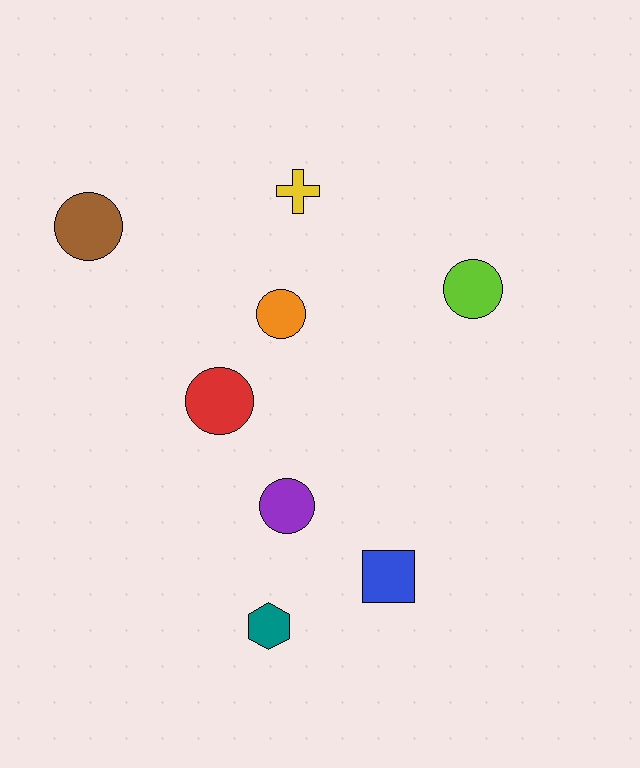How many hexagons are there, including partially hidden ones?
There is 1 hexagon.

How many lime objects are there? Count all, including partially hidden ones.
There is 1 lime object.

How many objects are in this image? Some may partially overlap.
There are 8 objects.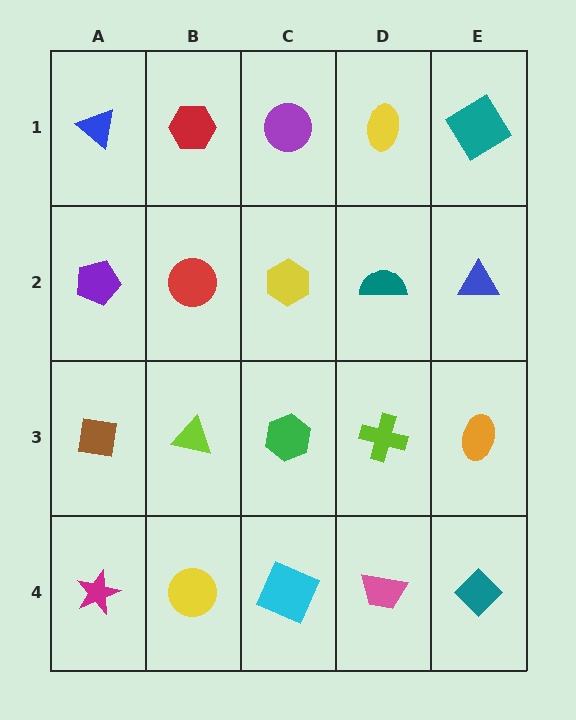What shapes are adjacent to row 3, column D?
A teal semicircle (row 2, column D), a pink trapezoid (row 4, column D), a green hexagon (row 3, column C), an orange ellipse (row 3, column E).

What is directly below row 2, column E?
An orange ellipse.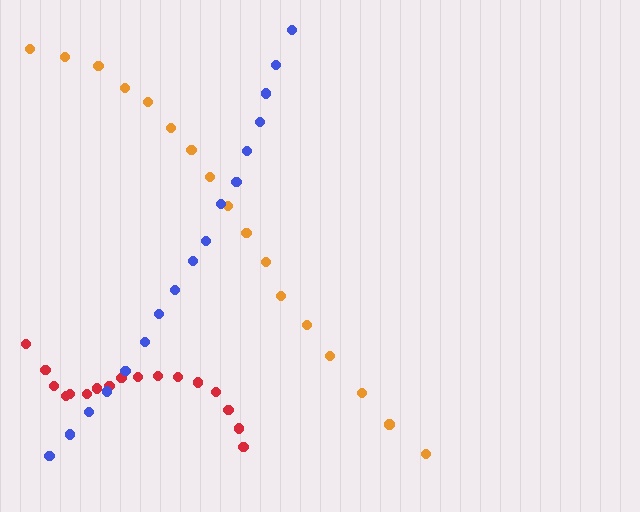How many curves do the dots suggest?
There are 3 distinct paths.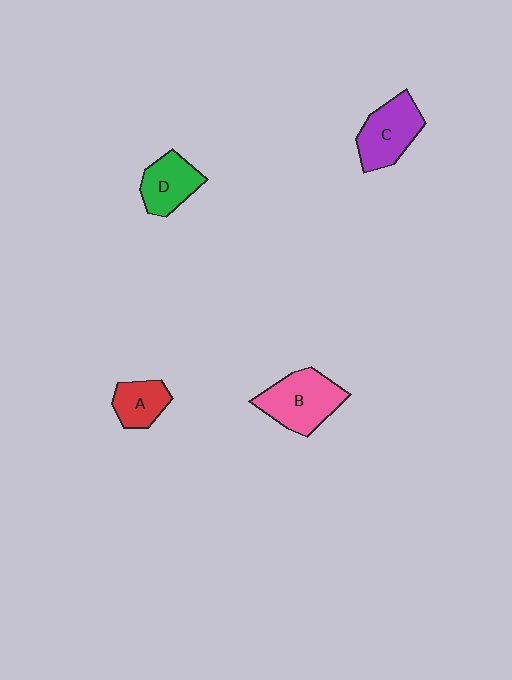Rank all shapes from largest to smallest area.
From largest to smallest: B (pink), C (purple), D (green), A (red).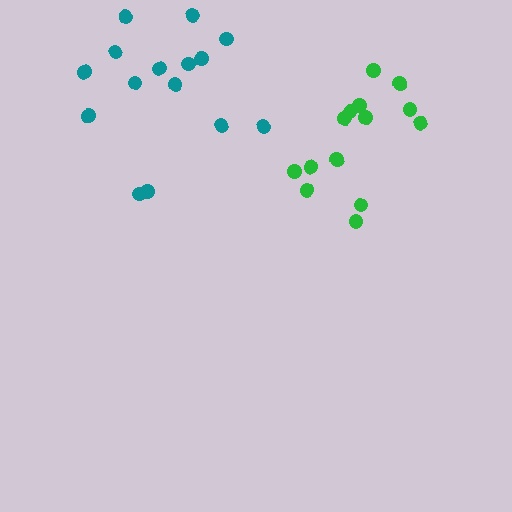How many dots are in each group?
Group 1: 14 dots, Group 2: 15 dots (29 total).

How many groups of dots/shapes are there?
There are 2 groups.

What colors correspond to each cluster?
The clusters are colored: green, teal.